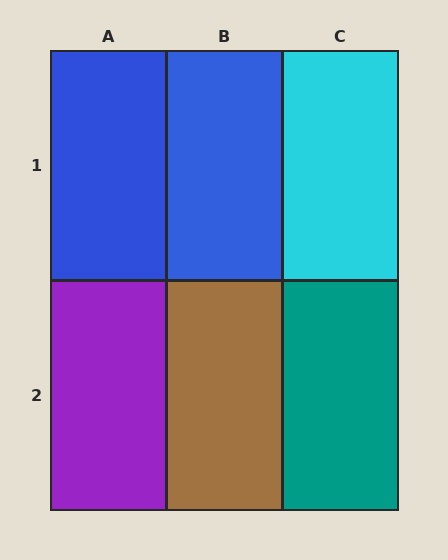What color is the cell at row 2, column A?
Purple.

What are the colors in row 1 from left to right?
Blue, blue, cyan.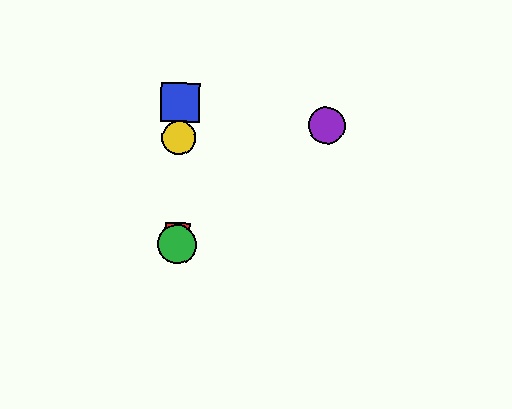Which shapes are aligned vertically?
The red square, the blue square, the green circle, the yellow circle are aligned vertically.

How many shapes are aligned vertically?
4 shapes (the red square, the blue square, the green circle, the yellow circle) are aligned vertically.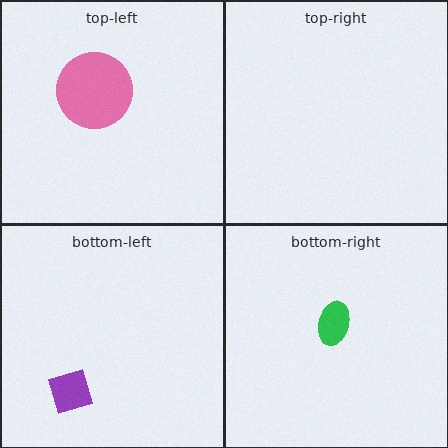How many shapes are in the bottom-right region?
1.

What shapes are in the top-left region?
The pink circle.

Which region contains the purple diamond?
The bottom-left region.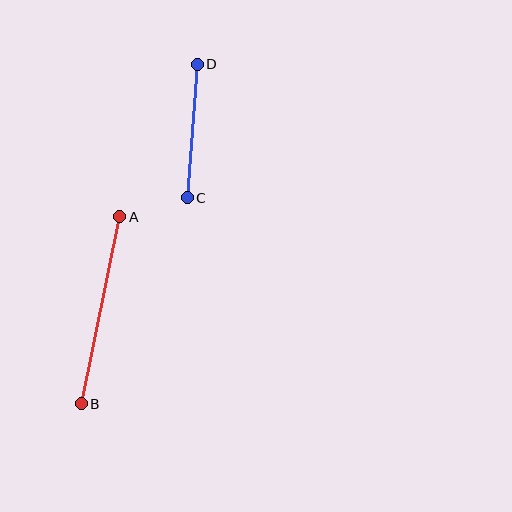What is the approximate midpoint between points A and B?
The midpoint is at approximately (100, 310) pixels.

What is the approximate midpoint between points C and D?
The midpoint is at approximately (192, 131) pixels.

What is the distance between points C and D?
The distance is approximately 134 pixels.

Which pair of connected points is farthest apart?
Points A and B are farthest apart.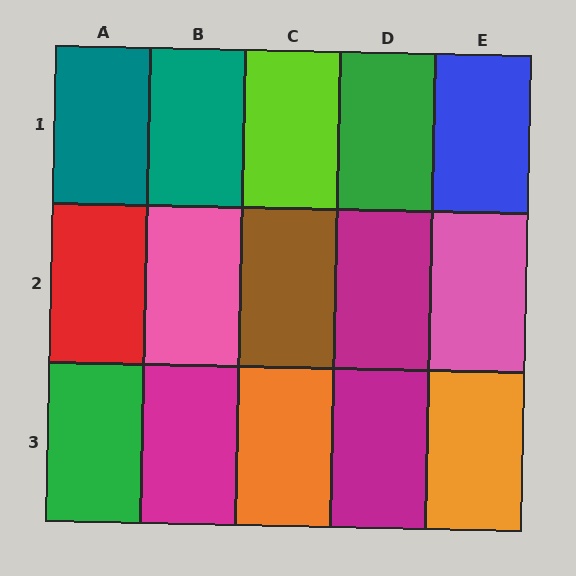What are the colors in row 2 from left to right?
Red, pink, brown, magenta, pink.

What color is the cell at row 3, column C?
Orange.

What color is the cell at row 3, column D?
Magenta.